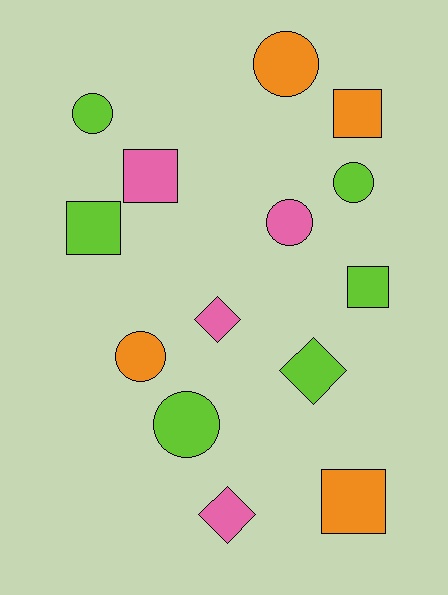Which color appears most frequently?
Lime, with 6 objects.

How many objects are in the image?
There are 14 objects.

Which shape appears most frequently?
Circle, with 6 objects.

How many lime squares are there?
There are 2 lime squares.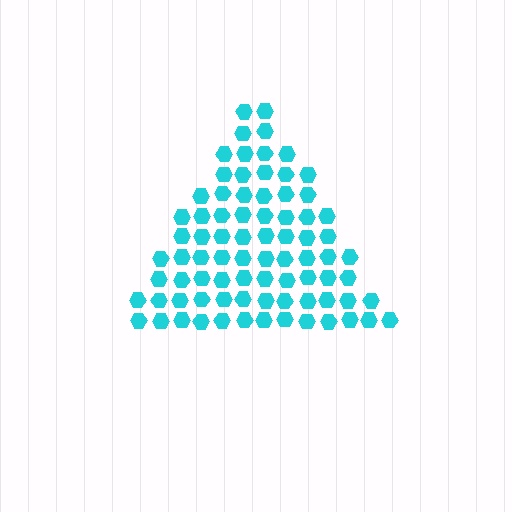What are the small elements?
The small elements are hexagons.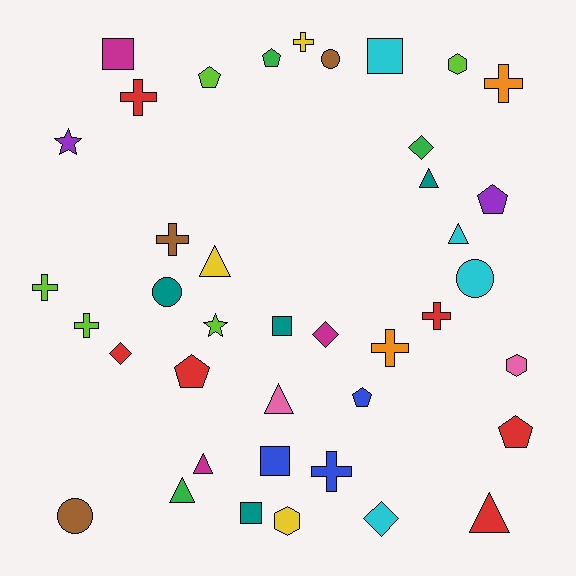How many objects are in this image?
There are 40 objects.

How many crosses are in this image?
There are 9 crosses.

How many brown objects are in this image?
There are 3 brown objects.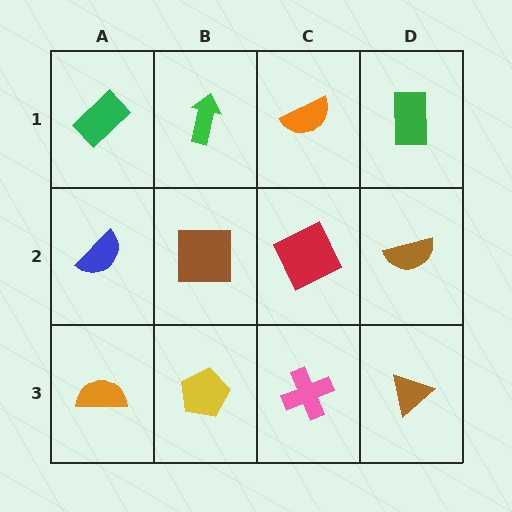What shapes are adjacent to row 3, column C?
A red square (row 2, column C), a yellow pentagon (row 3, column B), a brown triangle (row 3, column D).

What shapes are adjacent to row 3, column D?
A brown semicircle (row 2, column D), a pink cross (row 3, column C).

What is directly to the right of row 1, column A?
A green arrow.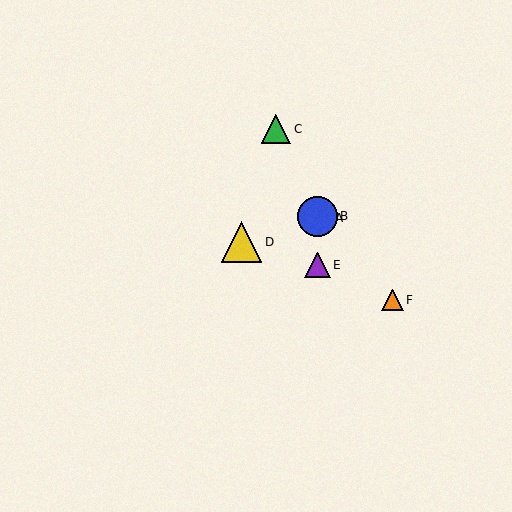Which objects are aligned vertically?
Objects A, B, E are aligned vertically.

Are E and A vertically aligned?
Yes, both are at x≈317.